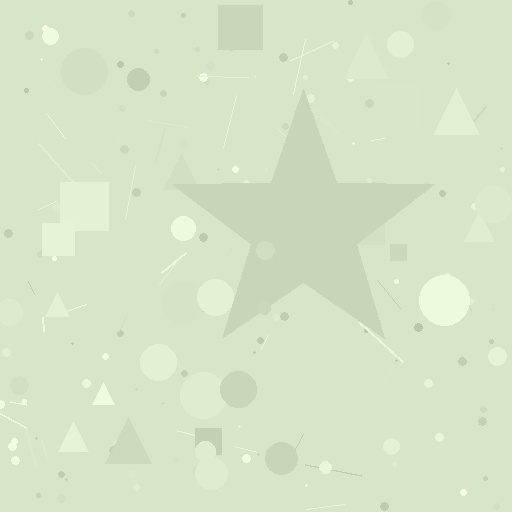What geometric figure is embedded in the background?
A star is embedded in the background.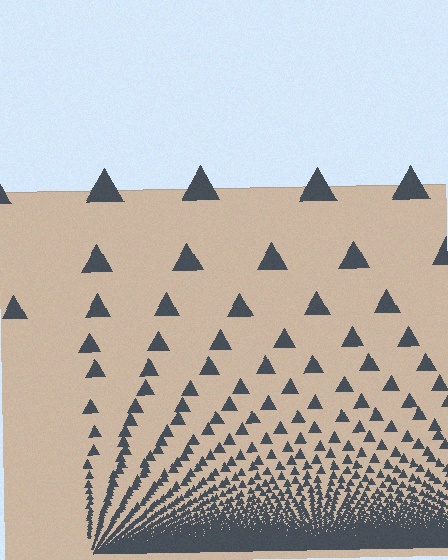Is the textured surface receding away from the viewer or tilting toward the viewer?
The surface appears to tilt toward the viewer. Texture elements get larger and sparser toward the top.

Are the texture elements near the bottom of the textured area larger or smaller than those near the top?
Smaller. The gradient is inverted — elements near the bottom are smaller and denser.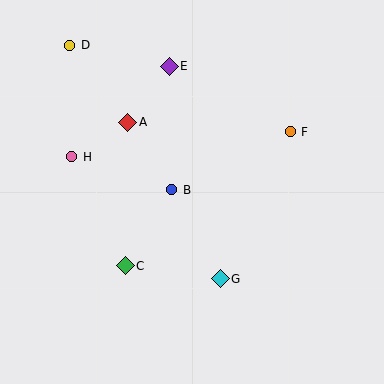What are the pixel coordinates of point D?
Point D is at (70, 45).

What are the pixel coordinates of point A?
Point A is at (128, 122).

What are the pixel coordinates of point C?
Point C is at (125, 266).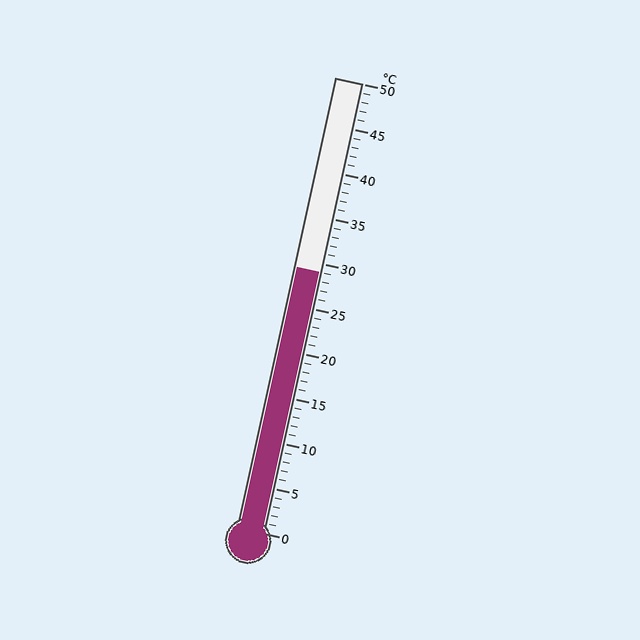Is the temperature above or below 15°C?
The temperature is above 15°C.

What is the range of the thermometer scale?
The thermometer scale ranges from 0°C to 50°C.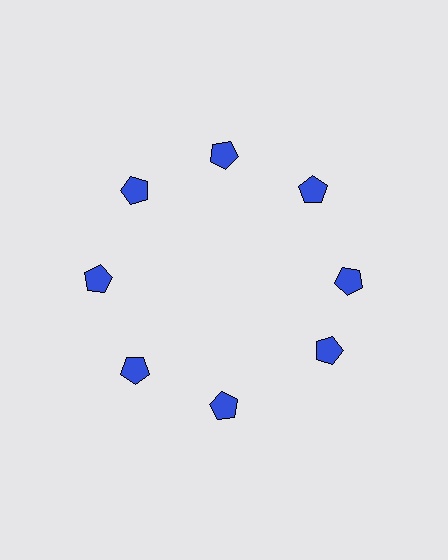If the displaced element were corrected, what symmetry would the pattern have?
It would have 8-fold rotational symmetry — the pattern would map onto itself every 45 degrees.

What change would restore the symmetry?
The symmetry would be restored by rotating it back into even spacing with its neighbors so that all 8 pentagons sit at equal angles and equal distance from the center.